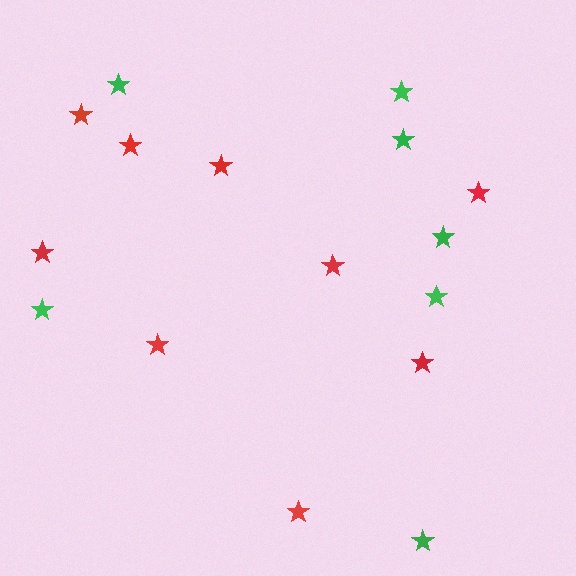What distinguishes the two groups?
There are 2 groups: one group of red stars (9) and one group of green stars (7).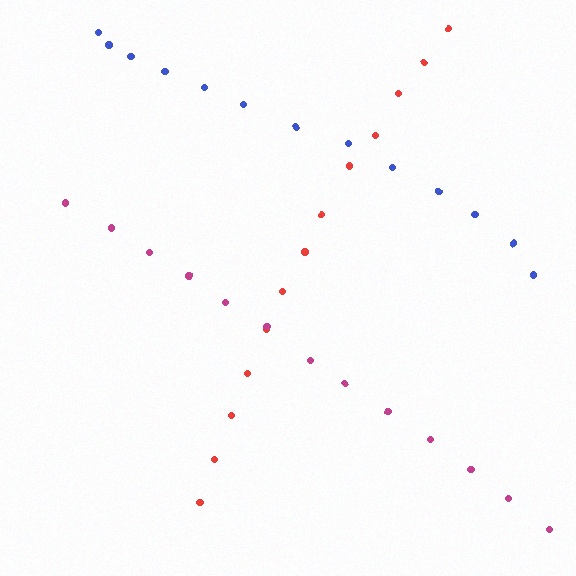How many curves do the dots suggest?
There are 3 distinct paths.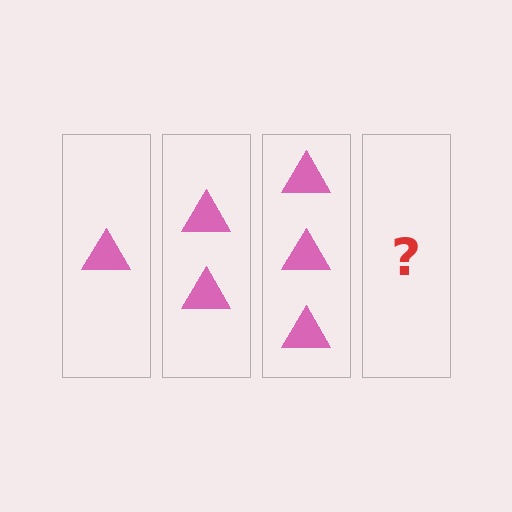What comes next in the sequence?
The next element should be 4 triangles.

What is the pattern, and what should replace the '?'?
The pattern is that each step adds one more triangle. The '?' should be 4 triangles.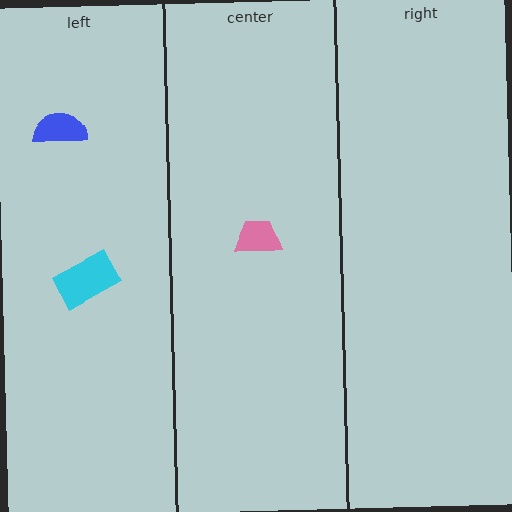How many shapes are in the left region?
2.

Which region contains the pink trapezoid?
The center region.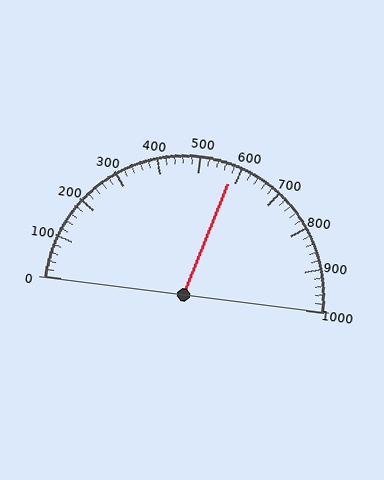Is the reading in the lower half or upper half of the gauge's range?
The reading is in the upper half of the range (0 to 1000).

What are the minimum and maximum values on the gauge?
The gauge ranges from 0 to 1000.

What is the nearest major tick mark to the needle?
The nearest major tick mark is 600.